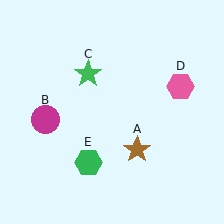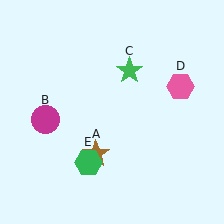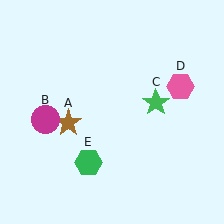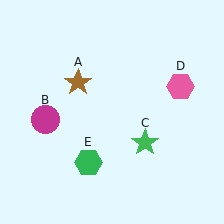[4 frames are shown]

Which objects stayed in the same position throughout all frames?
Magenta circle (object B) and pink hexagon (object D) and green hexagon (object E) remained stationary.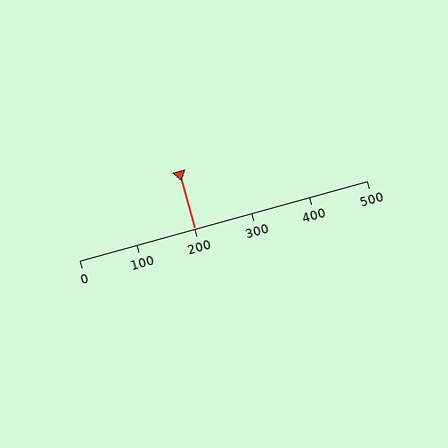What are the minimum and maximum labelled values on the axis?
The axis runs from 0 to 500.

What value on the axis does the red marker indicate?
The marker indicates approximately 200.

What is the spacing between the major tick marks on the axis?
The major ticks are spaced 100 apart.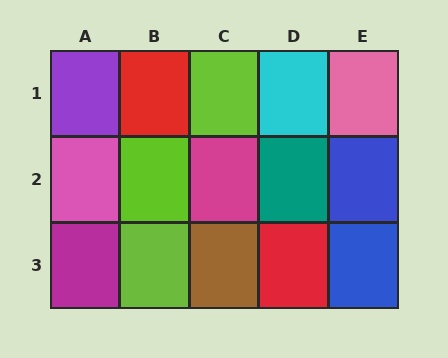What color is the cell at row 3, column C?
Brown.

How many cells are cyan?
1 cell is cyan.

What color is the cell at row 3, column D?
Red.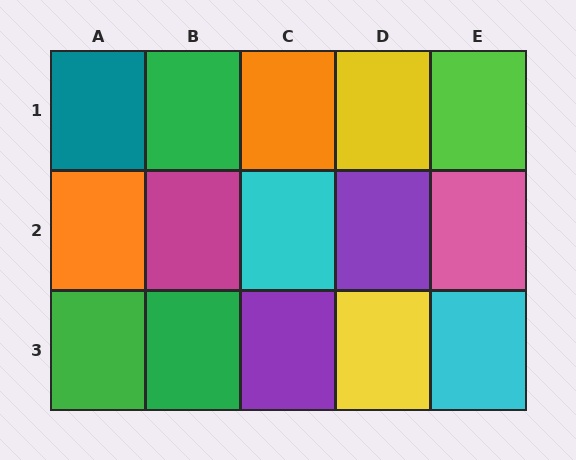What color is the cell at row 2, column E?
Pink.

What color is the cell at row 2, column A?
Orange.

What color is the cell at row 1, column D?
Yellow.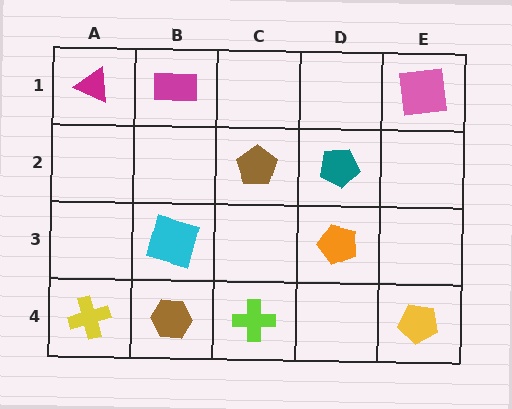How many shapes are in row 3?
2 shapes.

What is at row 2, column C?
A brown pentagon.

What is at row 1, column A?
A magenta triangle.